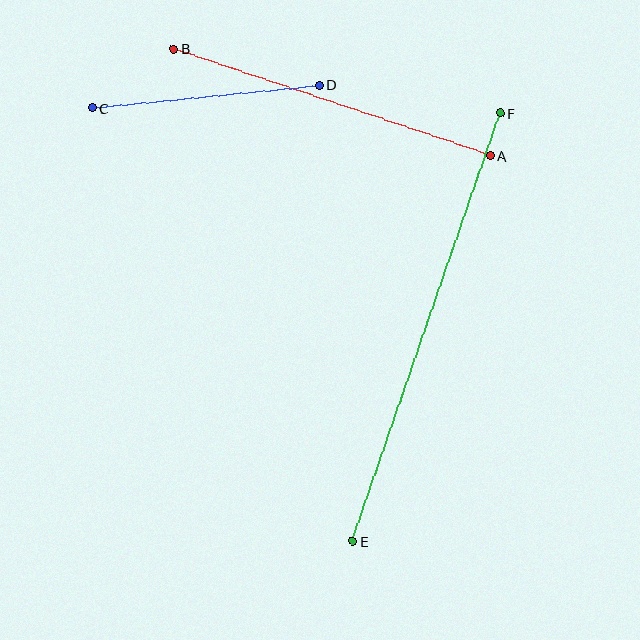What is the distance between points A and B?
The distance is approximately 334 pixels.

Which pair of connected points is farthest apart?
Points E and F are farthest apart.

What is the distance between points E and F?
The distance is approximately 453 pixels.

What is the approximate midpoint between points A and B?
The midpoint is at approximately (332, 103) pixels.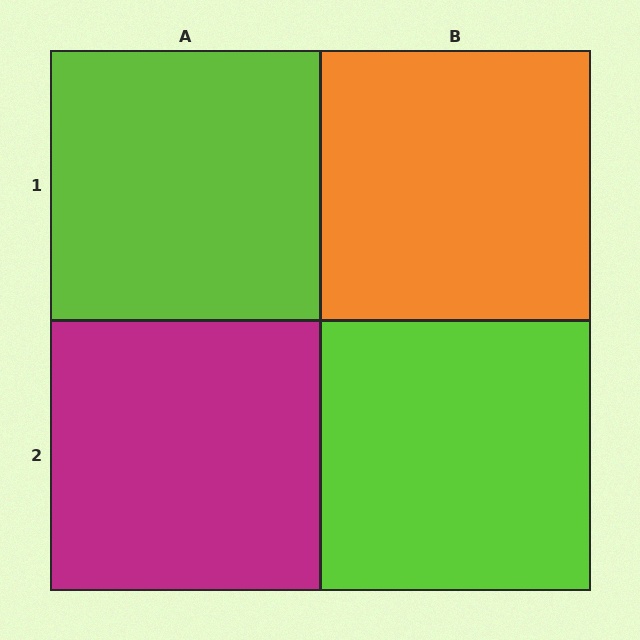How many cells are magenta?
1 cell is magenta.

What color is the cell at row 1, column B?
Orange.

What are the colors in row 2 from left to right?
Magenta, lime.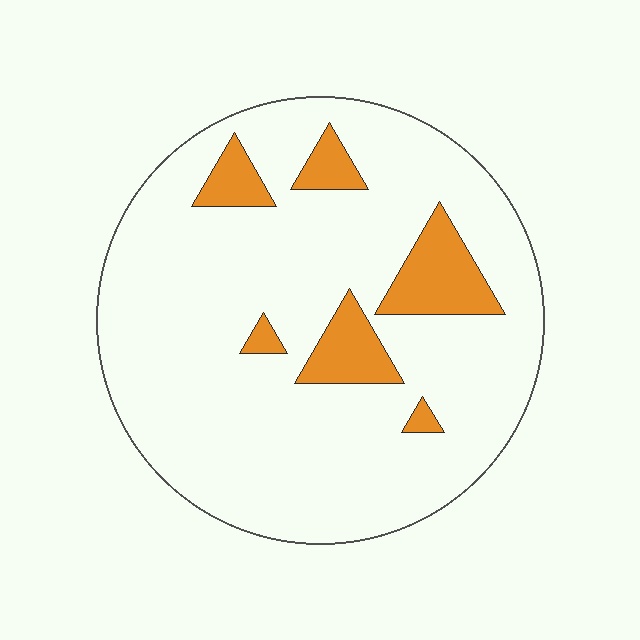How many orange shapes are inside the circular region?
6.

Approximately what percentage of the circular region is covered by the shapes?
Approximately 15%.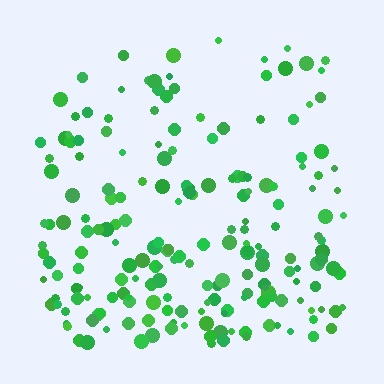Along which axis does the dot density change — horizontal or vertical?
Vertical.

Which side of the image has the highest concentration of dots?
The bottom.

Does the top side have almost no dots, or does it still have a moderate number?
Still a moderate number, just noticeably fewer than the bottom.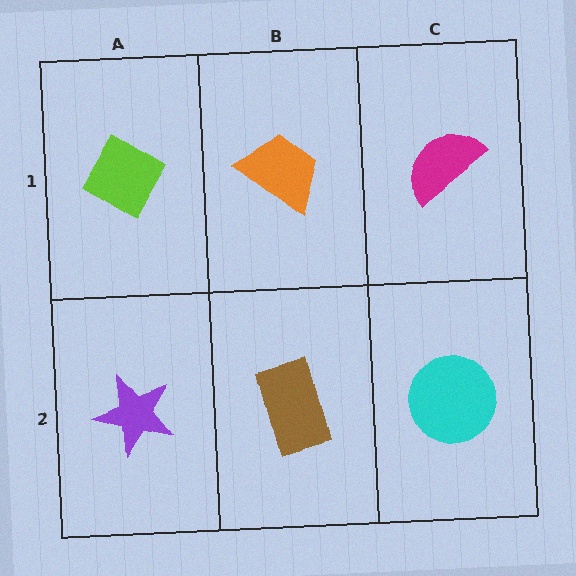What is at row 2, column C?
A cyan circle.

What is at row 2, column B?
A brown rectangle.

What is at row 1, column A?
A lime diamond.